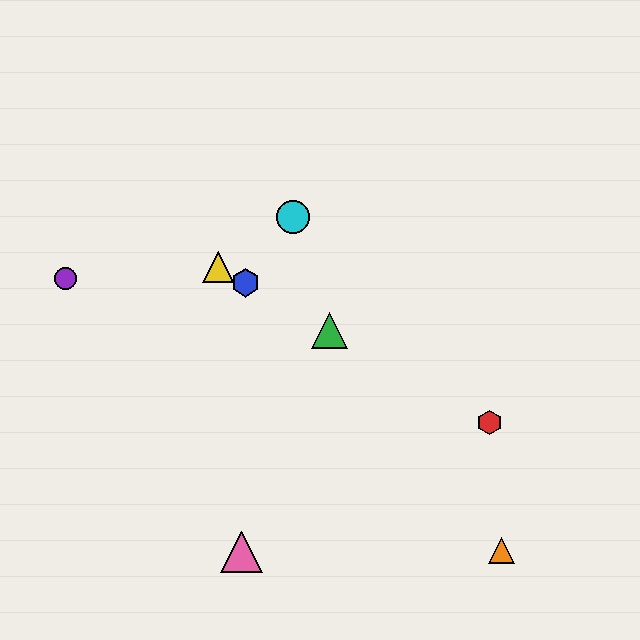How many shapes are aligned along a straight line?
4 shapes (the red hexagon, the blue hexagon, the green triangle, the yellow triangle) are aligned along a straight line.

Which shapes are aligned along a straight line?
The red hexagon, the blue hexagon, the green triangle, the yellow triangle are aligned along a straight line.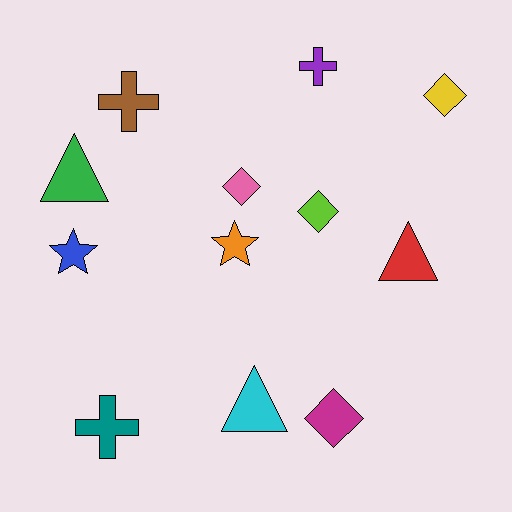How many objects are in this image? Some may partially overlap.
There are 12 objects.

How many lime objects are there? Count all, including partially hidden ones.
There is 1 lime object.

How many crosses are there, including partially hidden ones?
There are 3 crosses.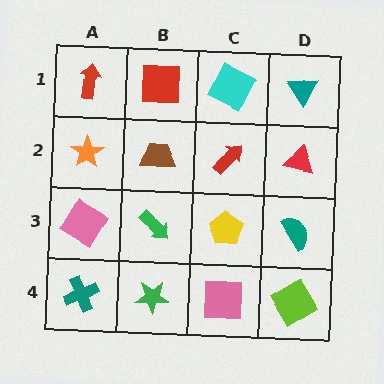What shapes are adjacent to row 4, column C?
A yellow pentagon (row 3, column C), a green star (row 4, column B), a lime diamond (row 4, column D).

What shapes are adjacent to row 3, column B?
A brown trapezoid (row 2, column B), a green star (row 4, column B), a pink diamond (row 3, column A), a yellow pentagon (row 3, column C).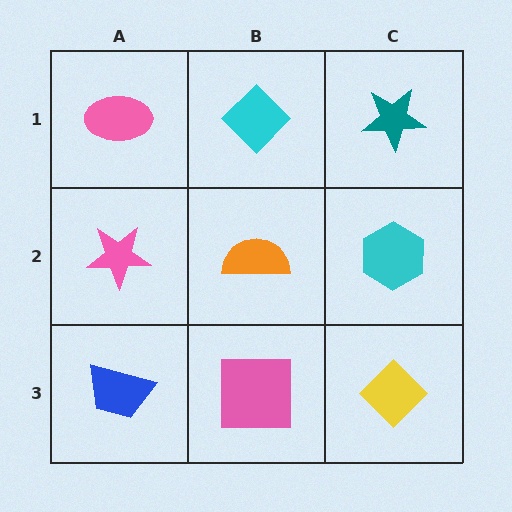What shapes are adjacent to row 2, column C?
A teal star (row 1, column C), a yellow diamond (row 3, column C), an orange semicircle (row 2, column B).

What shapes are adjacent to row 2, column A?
A pink ellipse (row 1, column A), a blue trapezoid (row 3, column A), an orange semicircle (row 2, column B).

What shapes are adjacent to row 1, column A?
A pink star (row 2, column A), a cyan diamond (row 1, column B).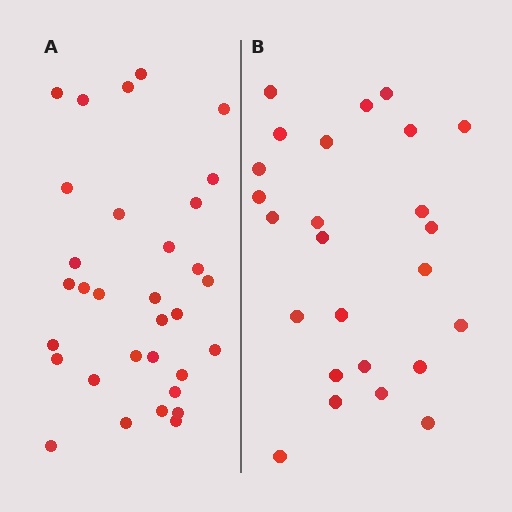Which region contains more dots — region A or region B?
Region A (the left region) has more dots.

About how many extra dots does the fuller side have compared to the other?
Region A has roughly 8 or so more dots than region B.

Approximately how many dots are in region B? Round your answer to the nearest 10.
About 20 dots. (The exact count is 25, which rounds to 20.)